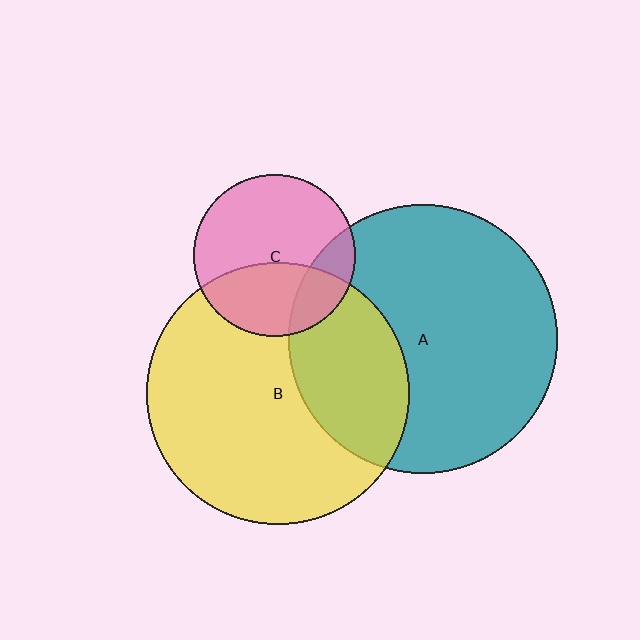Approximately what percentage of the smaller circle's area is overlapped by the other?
Approximately 30%.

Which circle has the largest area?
Circle A (teal).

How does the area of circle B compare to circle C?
Approximately 2.6 times.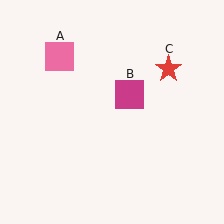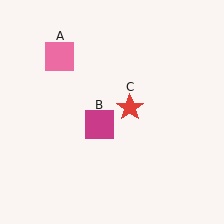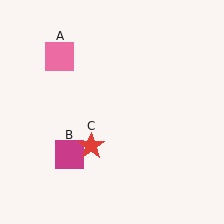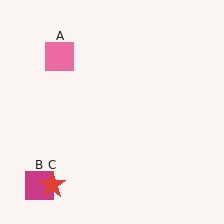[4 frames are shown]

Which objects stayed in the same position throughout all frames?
Pink square (object A) remained stationary.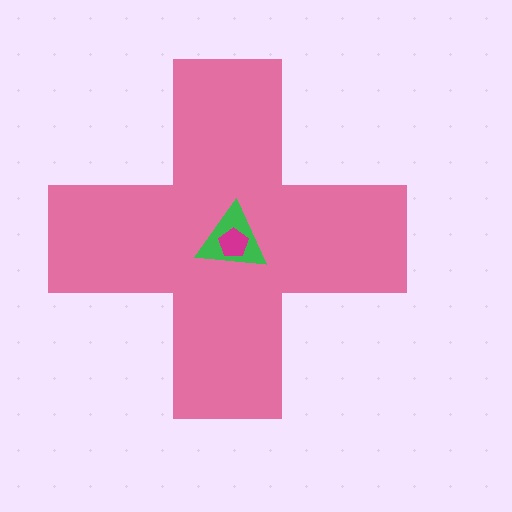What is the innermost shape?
The magenta pentagon.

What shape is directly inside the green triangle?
The magenta pentagon.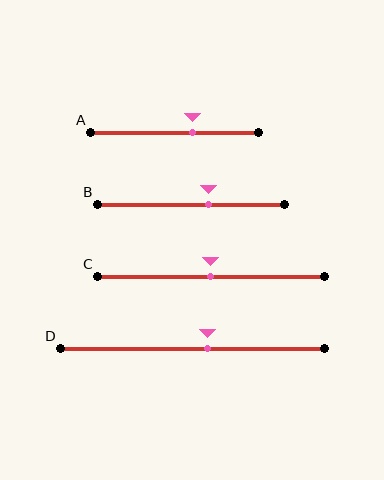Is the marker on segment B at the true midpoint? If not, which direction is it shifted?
No, the marker on segment B is shifted to the right by about 10% of the segment length.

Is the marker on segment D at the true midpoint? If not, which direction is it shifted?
No, the marker on segment D is shifted to the right by about 6% of the segment length.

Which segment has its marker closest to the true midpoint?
Segment C has its marker closest to the true midpoint.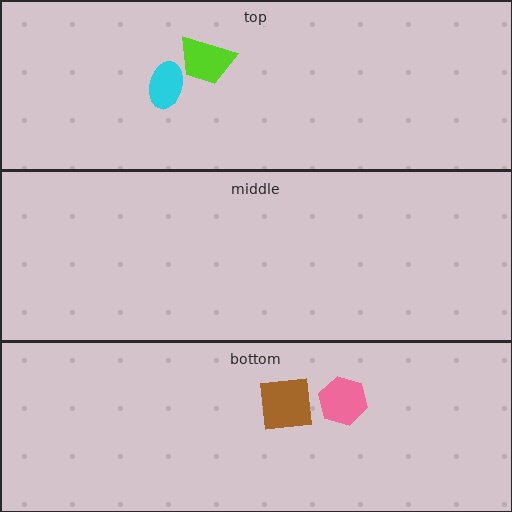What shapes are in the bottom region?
The brown square, the pink hexagon.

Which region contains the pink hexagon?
The bottom region.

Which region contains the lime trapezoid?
The top region.